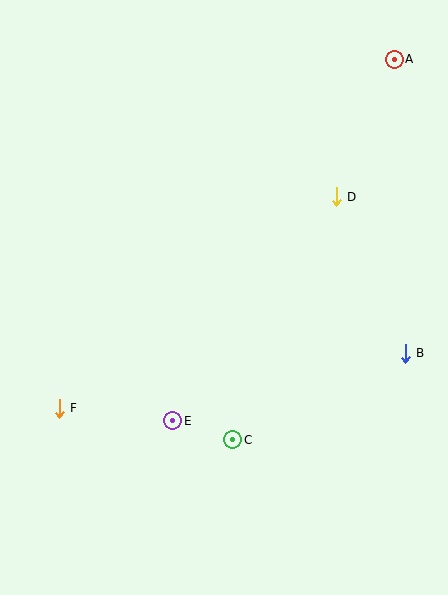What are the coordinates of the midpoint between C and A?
The midpoint between C and A is at (313, 250).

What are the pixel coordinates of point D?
Point D is at (336, 197).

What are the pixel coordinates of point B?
Point B is at (405, 353).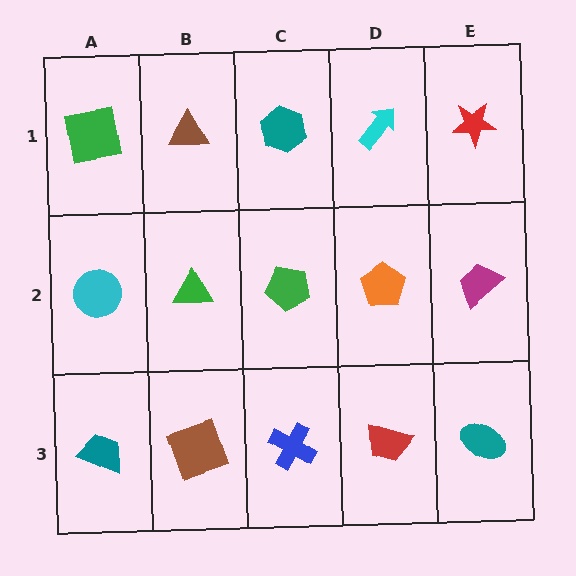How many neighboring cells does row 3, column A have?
2.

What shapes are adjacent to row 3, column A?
A cyan circle (row 2, column A), a brown square (row 3, column B).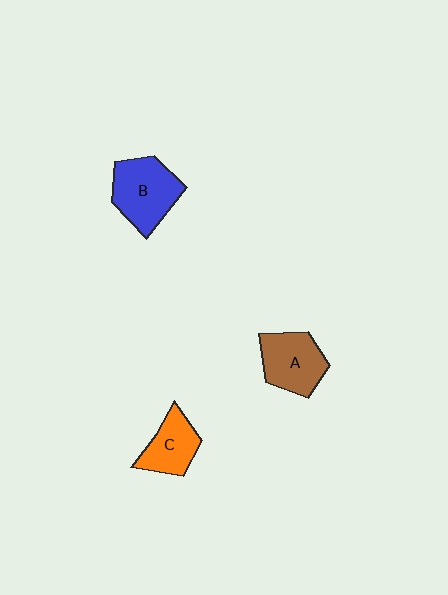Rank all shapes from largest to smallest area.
From largest to smallest: B (blue), A (brown), C (orange).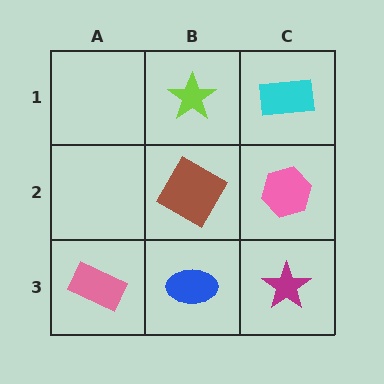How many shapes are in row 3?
3 shapes.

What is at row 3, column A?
A pink rectangle.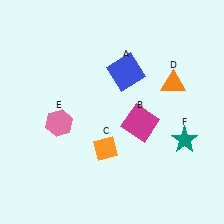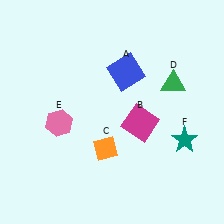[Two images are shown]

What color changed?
The triangle (D) changed from orange in Image 1 to green in Image 2.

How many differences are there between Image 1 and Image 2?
There is 1 difference between the two images.